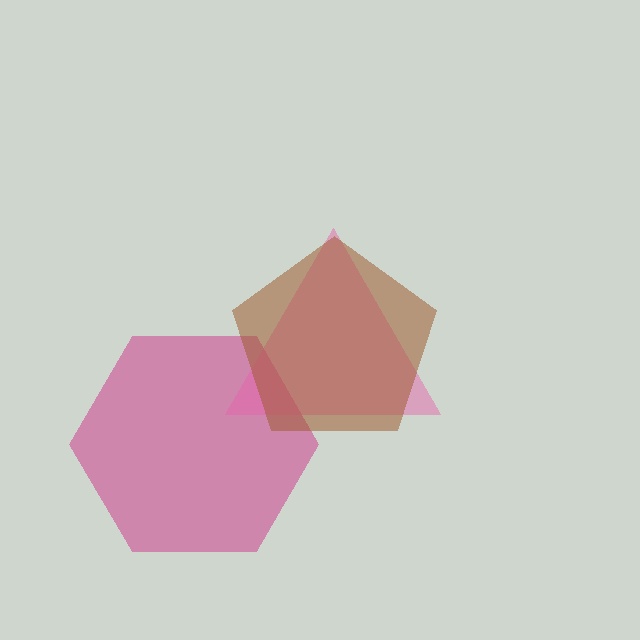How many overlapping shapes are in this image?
There are 3 overlapping shapes in the image.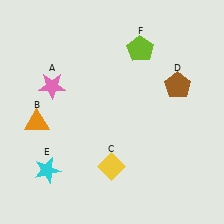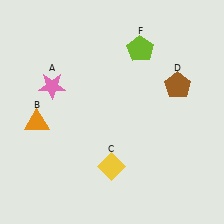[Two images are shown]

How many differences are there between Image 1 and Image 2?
There is 1 difference between the two images.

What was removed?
The cyan star (E) was removed in Image 2.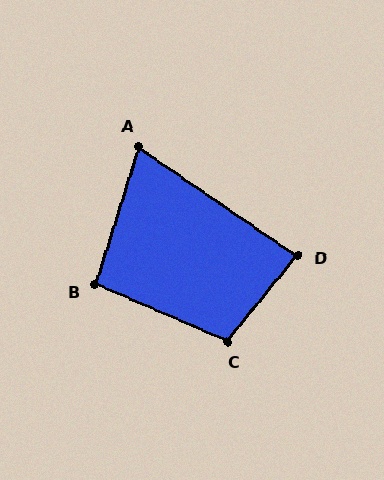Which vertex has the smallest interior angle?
A, at approximately 74 degrees.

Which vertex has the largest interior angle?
C, at approximately 106 degrees.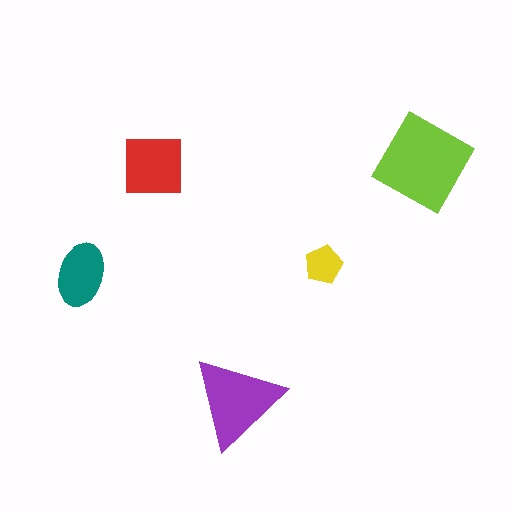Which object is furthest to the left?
The teal ellipse is leftmost.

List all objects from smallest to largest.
The yellow pentagon, the teal ellipse, the red square, the purple triangle, the lime diamond.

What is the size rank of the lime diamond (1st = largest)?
1st.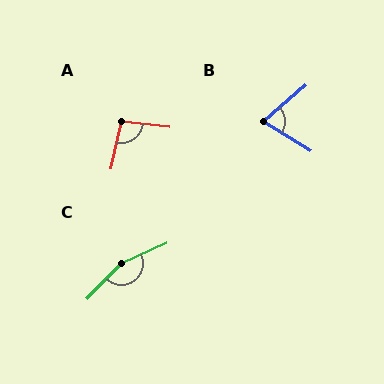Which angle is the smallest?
B, at approximately 74 degrees.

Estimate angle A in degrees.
Approximately 95 degrees.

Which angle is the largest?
C, at approximately 159 degrees.